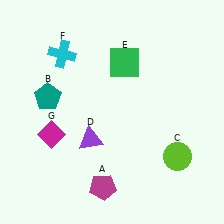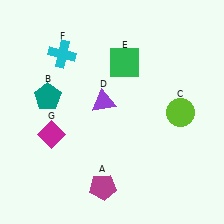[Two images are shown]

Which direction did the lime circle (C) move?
The lime circle (C) moved up.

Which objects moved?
The objects that moved are: the lime circle (C), the purple triangle (D).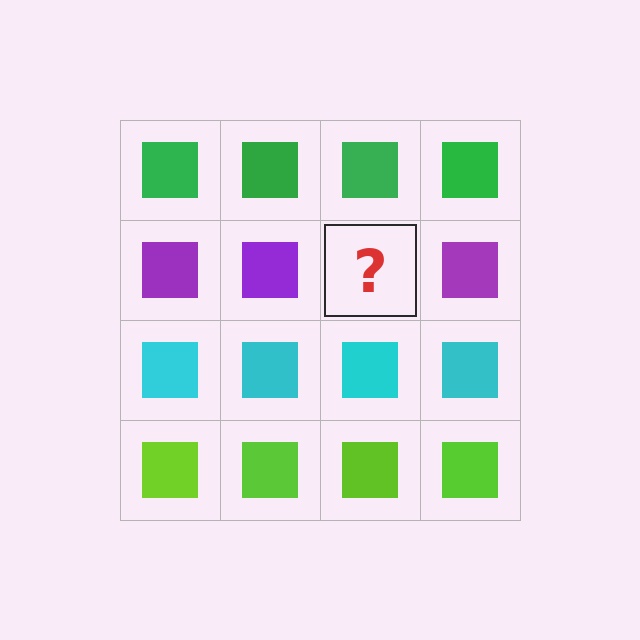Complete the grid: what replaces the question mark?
The question mark should be replaced with a purple square.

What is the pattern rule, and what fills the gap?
The rule is that each row has a consistent color. The gap should be filled with a purple square.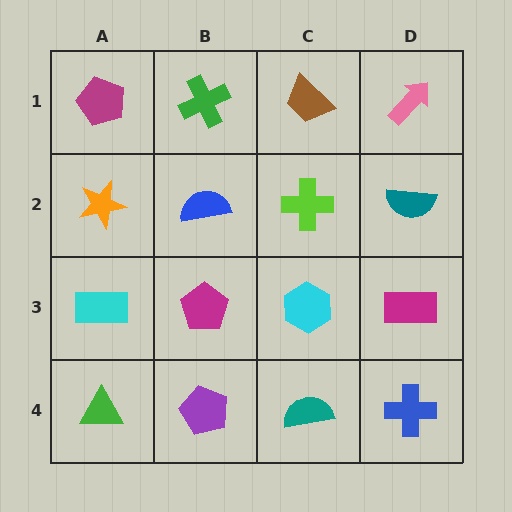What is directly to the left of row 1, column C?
A green cross.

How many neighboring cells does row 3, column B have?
4.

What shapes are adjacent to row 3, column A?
An orange star (row 2, column A), a green triangle (row 4, column A), a magenta pentagon (row 3, column B).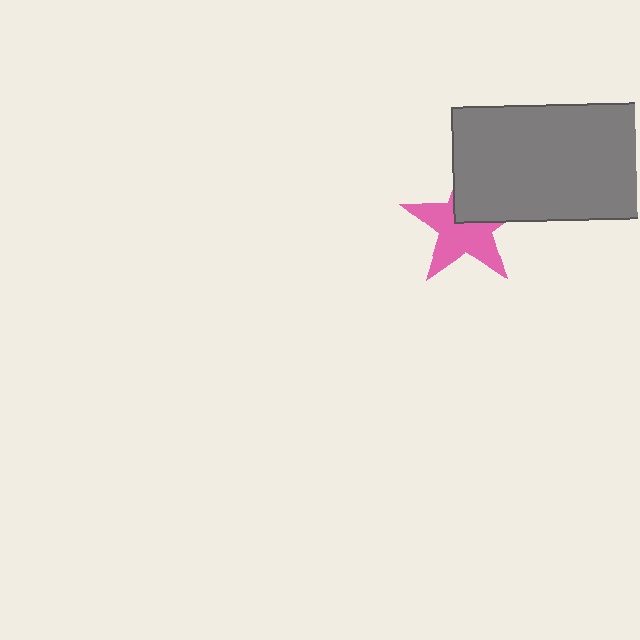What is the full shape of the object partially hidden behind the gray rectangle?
The partially hidden object is a pink star.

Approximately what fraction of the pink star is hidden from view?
Roughly 38% of the pink star is hidden behind the gray rectangle.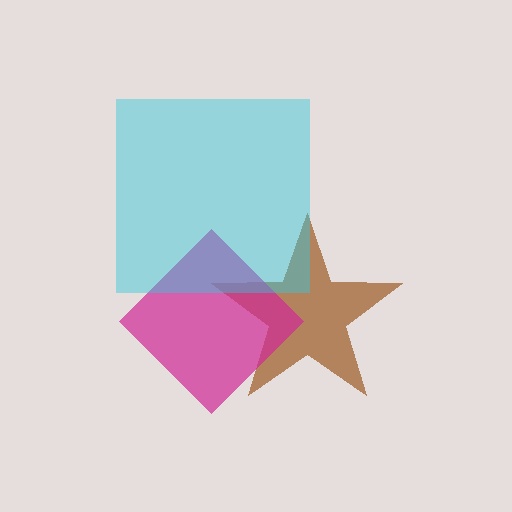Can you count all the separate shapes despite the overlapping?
Yes, there are 3 separate shapes.